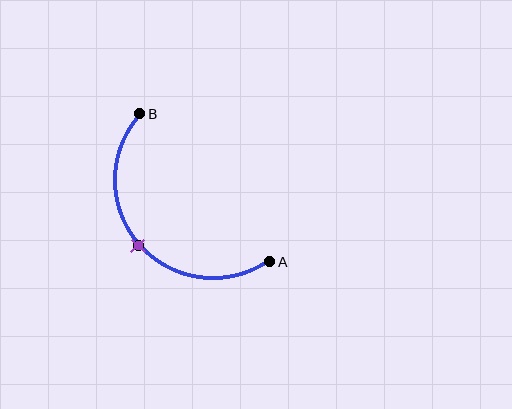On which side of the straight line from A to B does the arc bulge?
The arc bulges below and to the left of the straight line connecting A and B.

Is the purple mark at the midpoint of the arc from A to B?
Yes. The purple mark lies on the arc at equal arc-length from both A and B — it is the arc midpoint.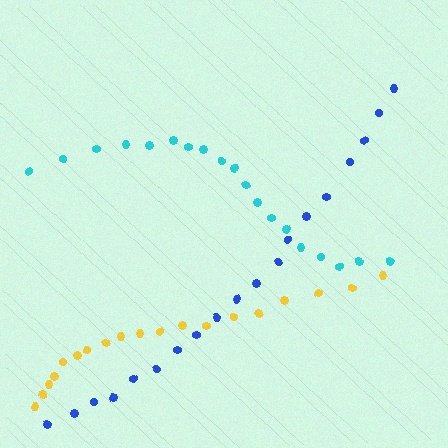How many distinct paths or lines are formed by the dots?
There are 3 distinct paths.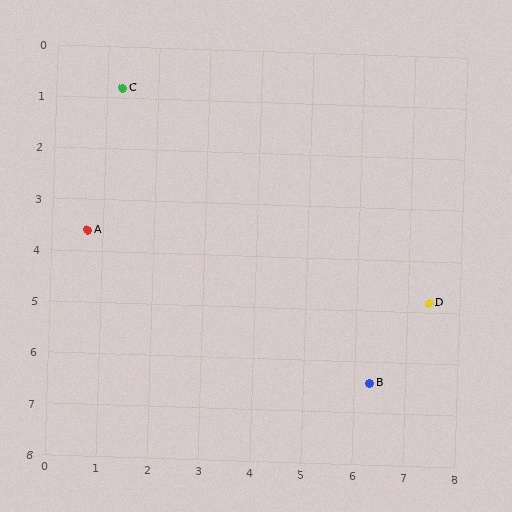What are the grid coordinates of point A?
Point A is at approximately (0.7, 3.6).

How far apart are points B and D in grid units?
Points B and D are about 1.9 grid units apart.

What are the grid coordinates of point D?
Point D is at approximately (7.4, 4.8).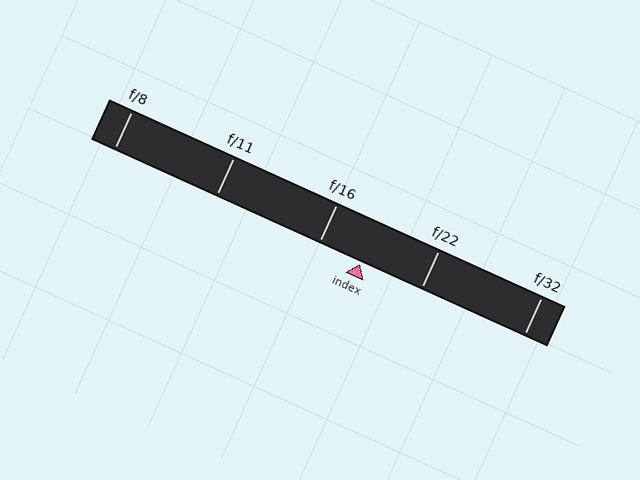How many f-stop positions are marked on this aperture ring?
There are 5 f-stop positions marked.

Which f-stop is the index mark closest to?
The index mark is closest to f/16.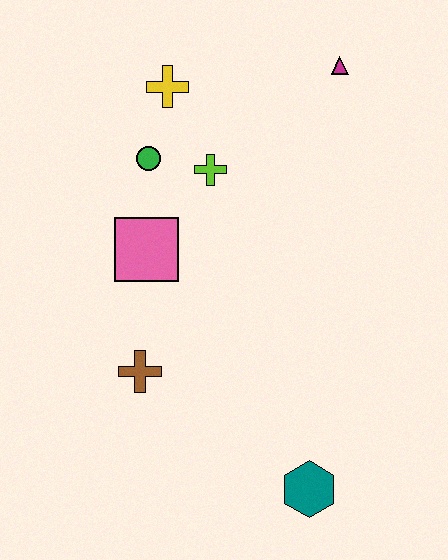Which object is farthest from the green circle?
The teal hexagon is farthest from the green circle.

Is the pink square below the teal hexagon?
No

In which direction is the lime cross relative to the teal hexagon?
The lime cross is above the teal hexagon.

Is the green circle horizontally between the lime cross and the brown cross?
Yes